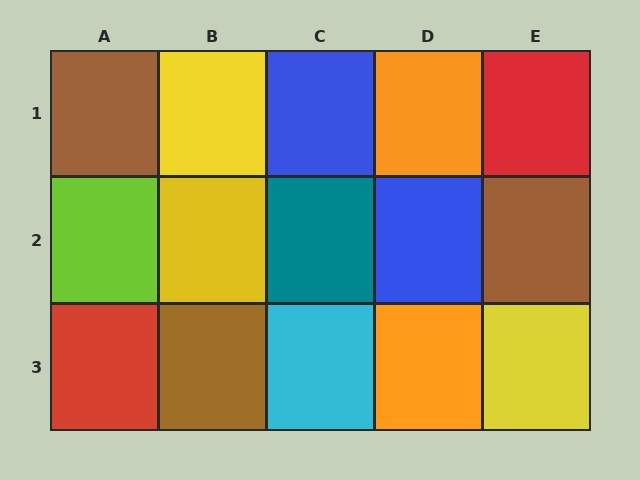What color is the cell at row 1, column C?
Blue.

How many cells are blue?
2 cells are blue.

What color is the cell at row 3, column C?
Cyan.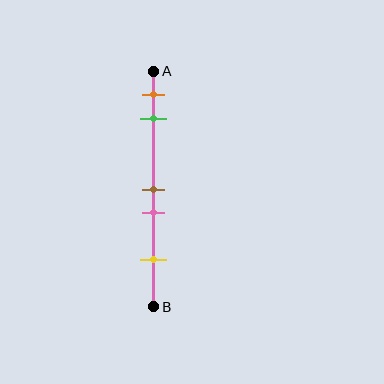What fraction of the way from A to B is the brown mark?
The brown mark is approximately 50% (0.5) of the way from A to B.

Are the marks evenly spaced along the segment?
No, the marks are not evenly spaced.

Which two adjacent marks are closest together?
The brown and pink marks are the closest adjacent pair.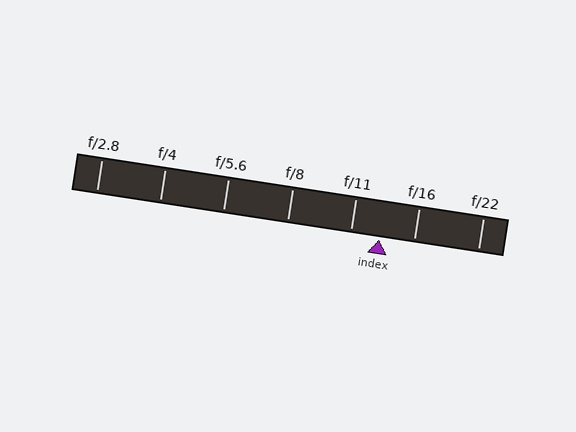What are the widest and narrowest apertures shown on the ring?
The widest aperture shown is f/2.8 and the narrowest is f/22.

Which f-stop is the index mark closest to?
The index mark is closest to f/11.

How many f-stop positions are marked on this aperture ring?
There are 7 f-stop positions marked.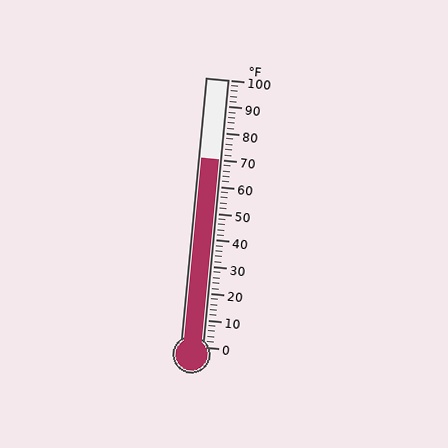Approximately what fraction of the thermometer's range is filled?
The thermometer is filled to approximately 70% of its range.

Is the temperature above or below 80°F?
The temperature is below 80°F.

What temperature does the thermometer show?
The thermometer shows approximately 70°F.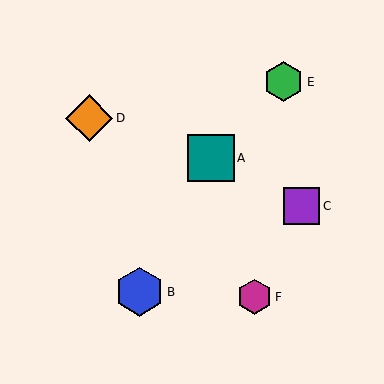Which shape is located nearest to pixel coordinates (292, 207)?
The purple square (labeled C) at (302, 206) is nearest to that location.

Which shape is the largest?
The blue hexagon (labeled B) is the largest.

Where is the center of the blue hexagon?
The center of the blue hexagon is at (139, 292).